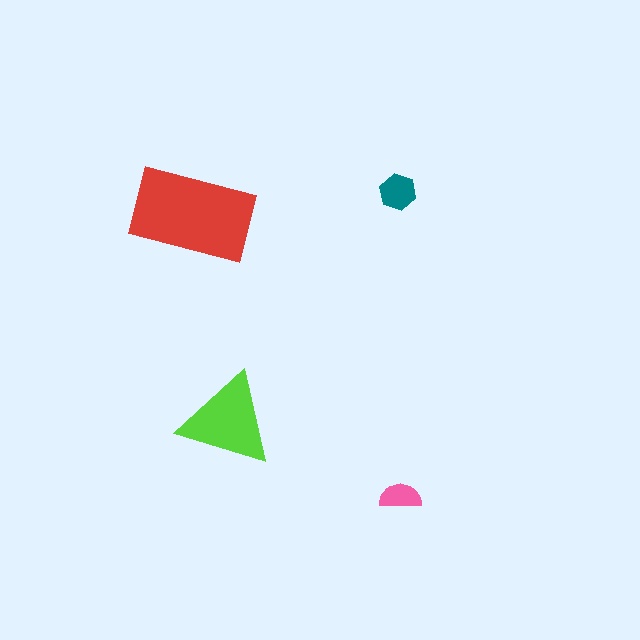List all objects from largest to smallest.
The red rectangle, the lime triangle, the teal hexagon, the pink semicircle.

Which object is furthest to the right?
The pink semicircle is rightmost.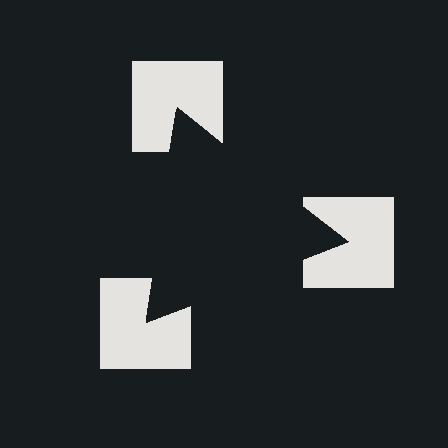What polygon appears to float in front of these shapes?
An illusory triangle — its edges are inferred from the aligned wedge cuts in the notched squares, not physically drawn.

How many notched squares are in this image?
There are 3 — one at each vertex of the illusory triangle.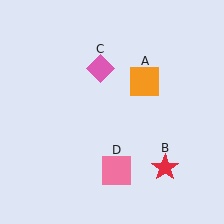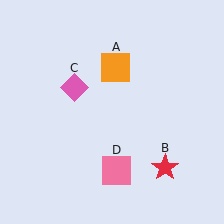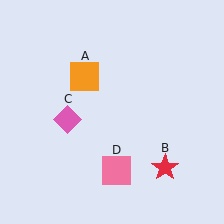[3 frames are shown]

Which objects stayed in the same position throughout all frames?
Red star (object B) and pink square (object D) remained stationary.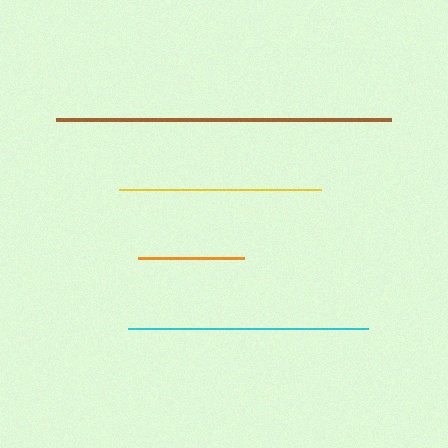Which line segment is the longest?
The brown line is the longest at approximately 335 pixels.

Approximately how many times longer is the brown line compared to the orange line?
The brown line is approximately 3.1 times the length of the orange line.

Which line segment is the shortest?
The orange line is the shortest at approximately 107 pixels.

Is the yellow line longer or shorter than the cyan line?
The cyan line is longer than the yellow line.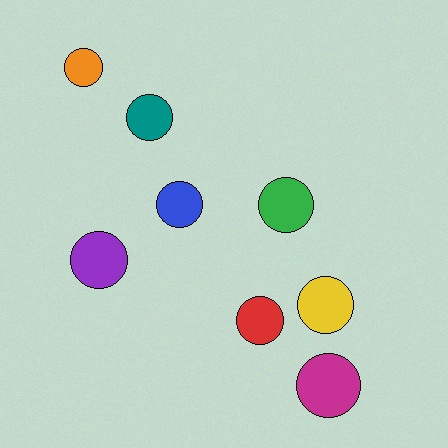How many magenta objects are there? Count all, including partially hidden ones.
There is 1 magenta object.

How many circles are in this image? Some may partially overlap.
There are 8 circles.